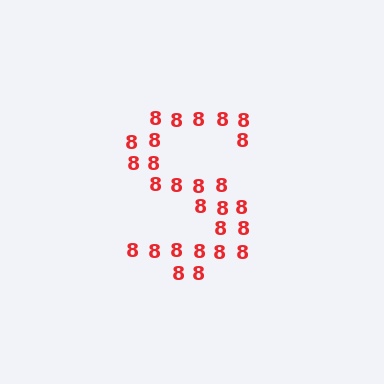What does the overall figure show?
The overall figure shows the letter S.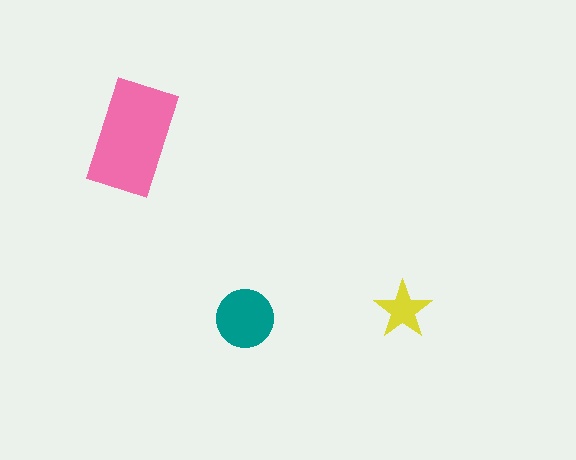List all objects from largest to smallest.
The pink rectangle, the teal circle, the yellow star.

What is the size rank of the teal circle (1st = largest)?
2nd.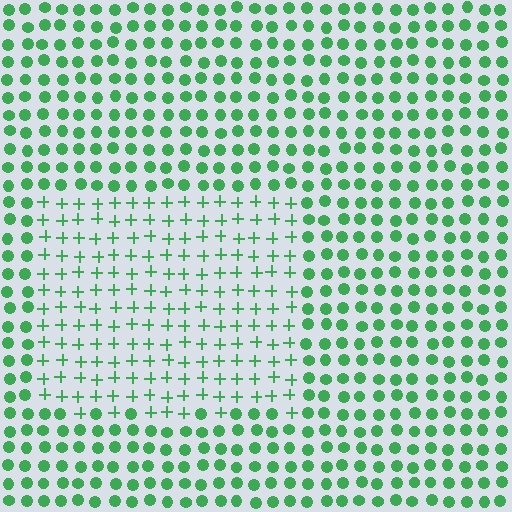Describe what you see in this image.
The image is filled with small green elements arranged in a uniform grid. A rectangle-shaped region contains plus signs, while the surrounding area contains circles. The boundary is defined purely by the change in element shape.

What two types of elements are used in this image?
The image uses plus signs inside the rectangle region and circles outside it.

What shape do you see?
I see a rectangle.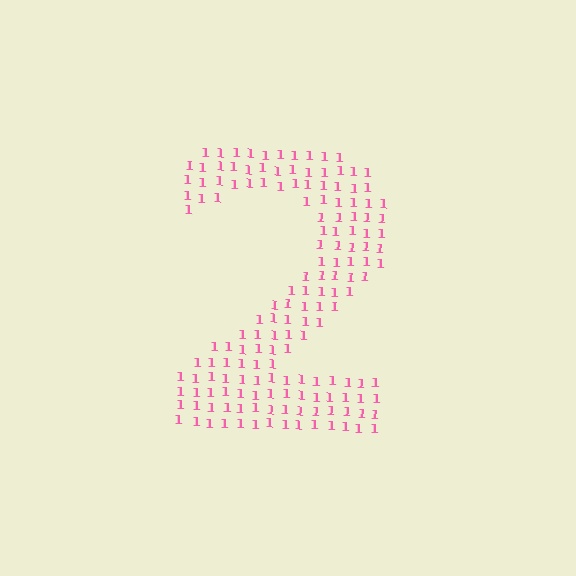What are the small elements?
The small elements are digit 1's.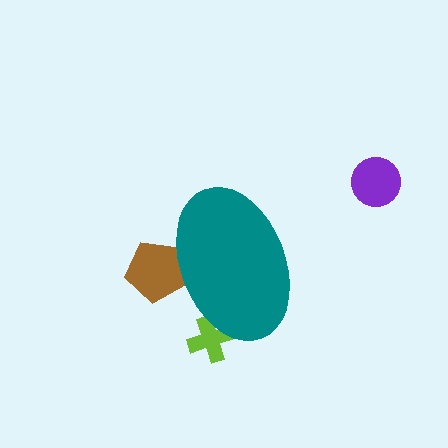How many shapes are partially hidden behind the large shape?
2 shapes are partially hidden.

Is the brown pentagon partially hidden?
Yes, the brown pentagon is partially hidden behind the teal ellipse.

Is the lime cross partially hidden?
Yes, the lime cross is partially hidden behind the teal ellipse.